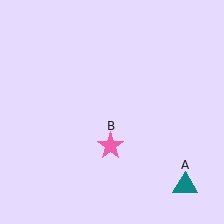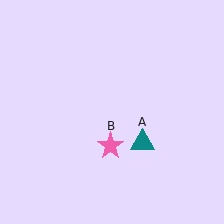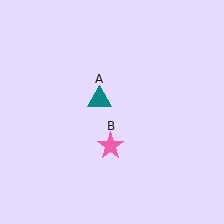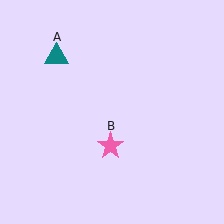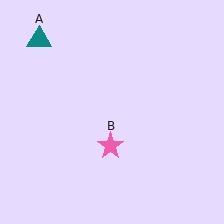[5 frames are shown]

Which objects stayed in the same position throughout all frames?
Pink star (object B) remained stationary.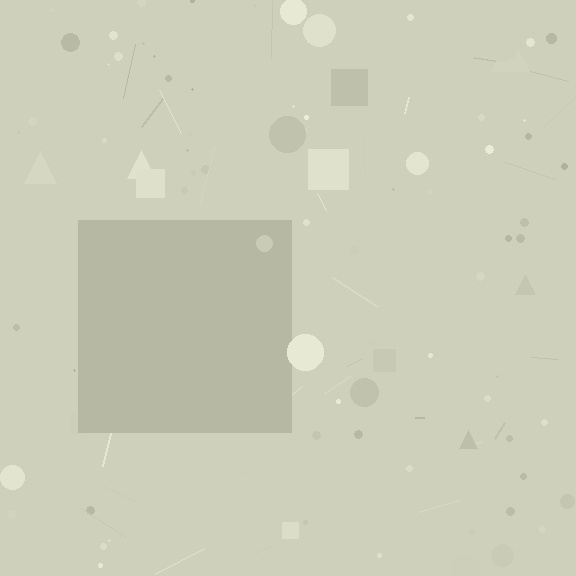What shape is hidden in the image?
A square is hidden in the image.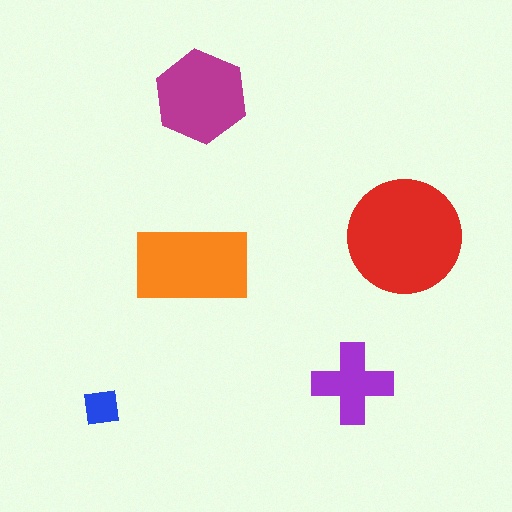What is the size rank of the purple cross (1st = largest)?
4th.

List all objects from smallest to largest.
The blue square, the purple cross, the magenta hexagon, the orange rectangle, the red circle.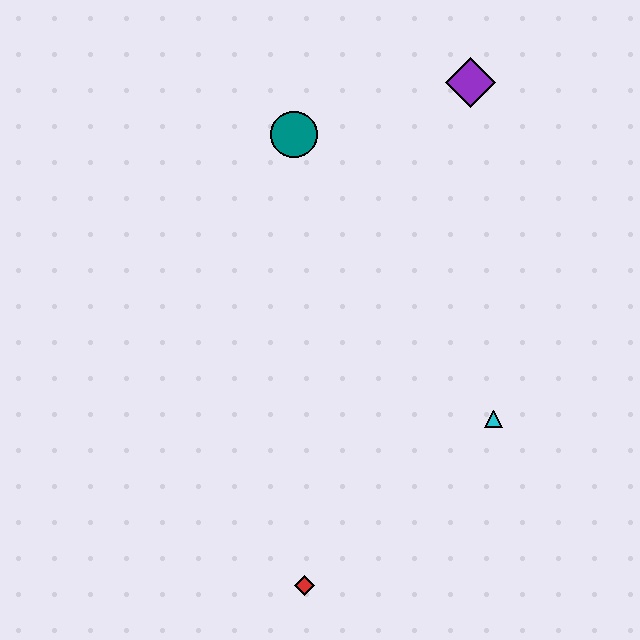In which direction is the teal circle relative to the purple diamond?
The teal circle is to the left of the purple diamond.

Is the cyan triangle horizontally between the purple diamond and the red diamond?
No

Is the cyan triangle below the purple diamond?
Yes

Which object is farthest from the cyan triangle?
The teal circle is farthest from the cyan triangle.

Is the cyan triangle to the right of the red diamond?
Yes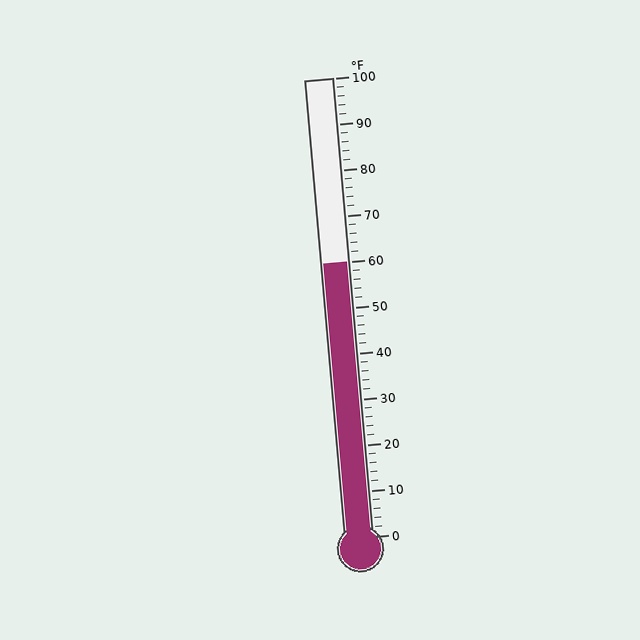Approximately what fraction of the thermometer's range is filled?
The thermometer is filled to approximately 60% of its range.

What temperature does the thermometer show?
The thermometer shows approximately 60°F.